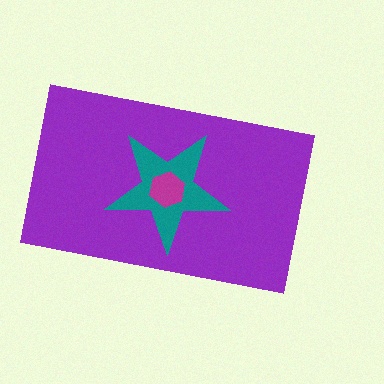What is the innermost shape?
The magenta hexagon.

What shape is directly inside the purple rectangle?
The teal star.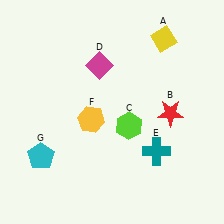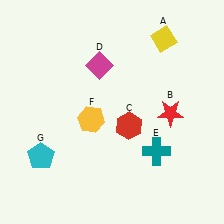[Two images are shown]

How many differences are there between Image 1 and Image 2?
There is 1 difference between the two images.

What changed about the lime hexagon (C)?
In Image 1, C is lime. In Image 2, it changed to red.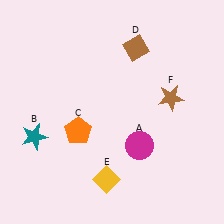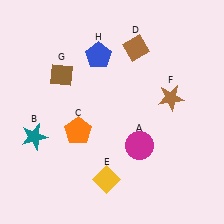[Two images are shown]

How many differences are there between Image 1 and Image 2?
There are 2 differences between the two images.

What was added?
A brown diamond (G), a blue pentagon (H) were added in Image 2.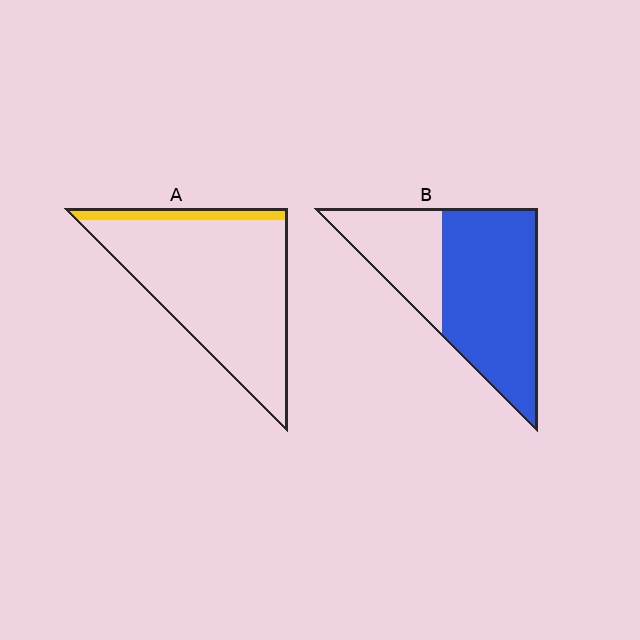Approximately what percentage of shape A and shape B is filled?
A is approximately 10% and B is approximately 65%.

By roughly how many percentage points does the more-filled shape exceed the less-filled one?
By roughly 55 percentage points (B over A).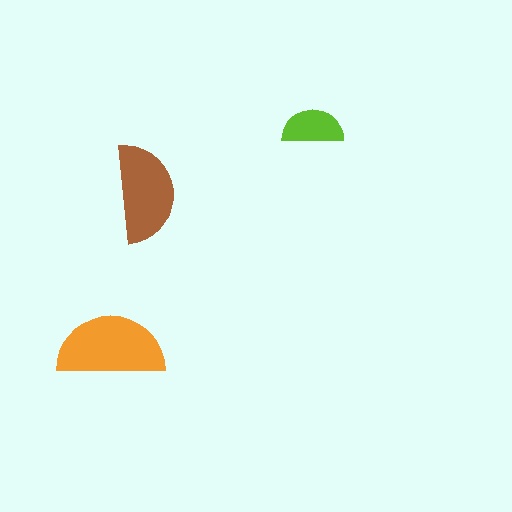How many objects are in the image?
There are 3 objects in the image.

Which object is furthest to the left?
The orange semicircle is leftmost.